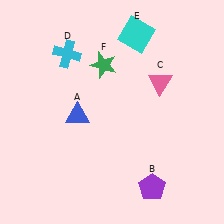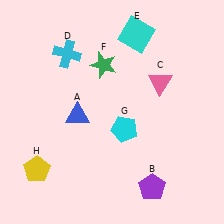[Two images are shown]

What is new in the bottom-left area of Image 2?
A yellow pentagon (H) was added in the bottom-left area of Image 2.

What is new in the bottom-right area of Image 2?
A cyan pentagon (G) was added in the bottom-right area of Image 2.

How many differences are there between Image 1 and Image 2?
There are 2 differences between the two images.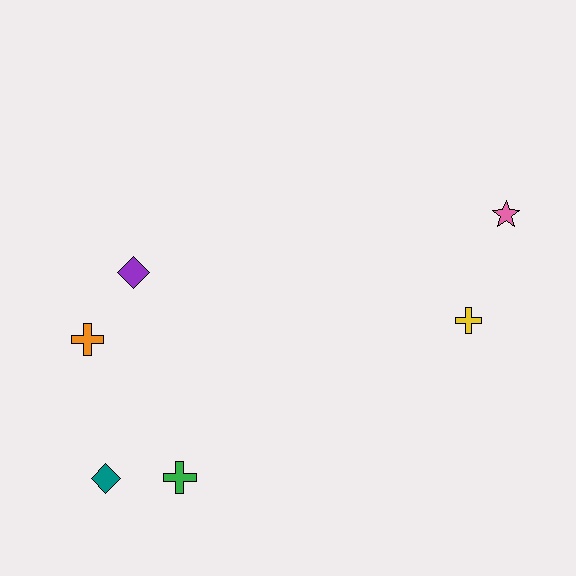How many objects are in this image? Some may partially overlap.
There are 6 objects.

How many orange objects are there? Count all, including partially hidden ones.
There is 1 orange object.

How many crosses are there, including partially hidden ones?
There are 3 crosses.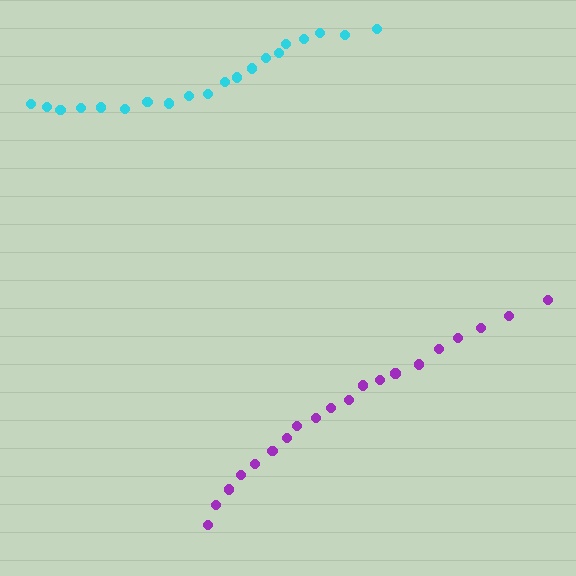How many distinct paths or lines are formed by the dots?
There are 2 distinct paths.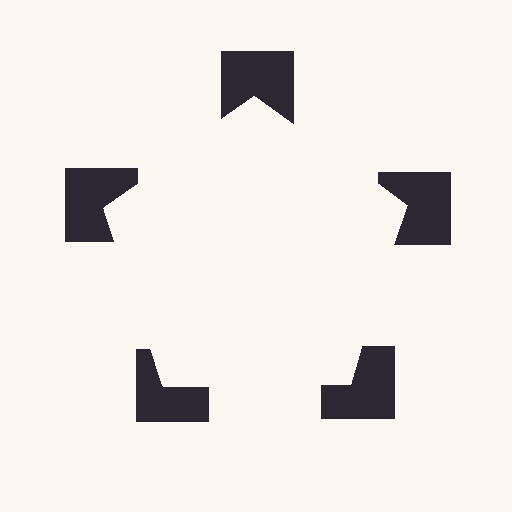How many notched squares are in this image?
There are 5 — one at each vertex of the illusory pentagon.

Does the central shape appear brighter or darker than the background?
It typically appears slightly brighter than the background, even though no actual brightness change is drawn.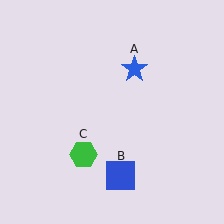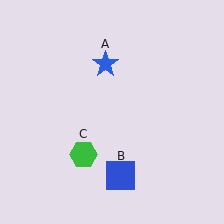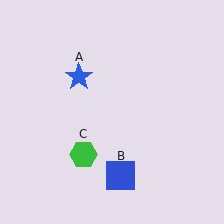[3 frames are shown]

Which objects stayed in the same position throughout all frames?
Blue square (object B) and green hexagon (object C) remained stationary.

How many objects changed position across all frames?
1 object changed position: blue star (object A).